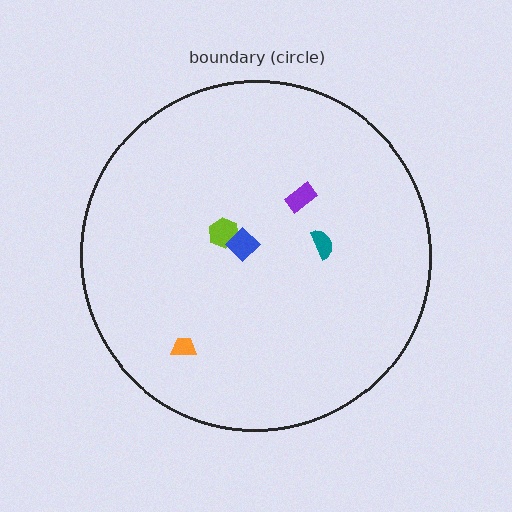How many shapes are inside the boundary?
5 inside, 0 outside.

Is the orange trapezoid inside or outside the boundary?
Inside.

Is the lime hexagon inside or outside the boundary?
Inside.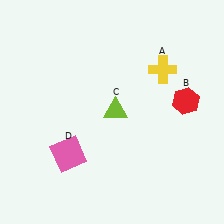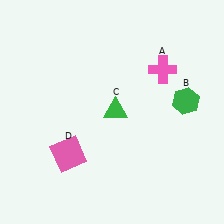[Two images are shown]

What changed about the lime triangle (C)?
In Image 1, C is lime. In Image 2, it changed to green.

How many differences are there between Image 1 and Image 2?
There are 3 differences between the two images.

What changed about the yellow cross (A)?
In Image 1, A is yellow. In Image 2, it changed to pink.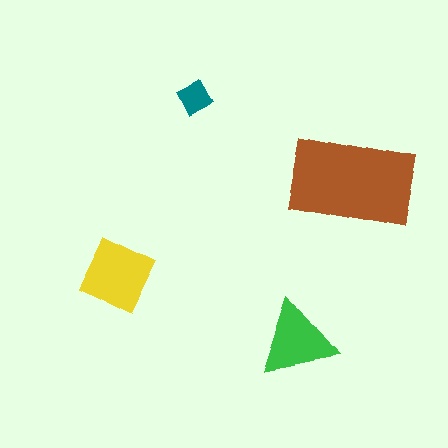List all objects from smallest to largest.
The teal square, the green triangle, the yellow diamond, the brown rectangle.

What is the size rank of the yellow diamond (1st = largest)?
2nd.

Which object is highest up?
The teal square is topmost.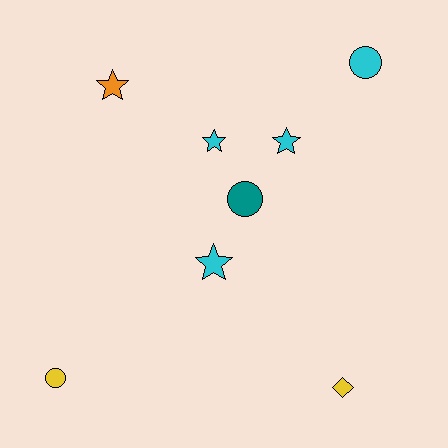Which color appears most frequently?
Cyan, with 4 objects.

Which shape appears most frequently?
Star, with 4 objects.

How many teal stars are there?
There are no teal stars.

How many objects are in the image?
There are 8 objects.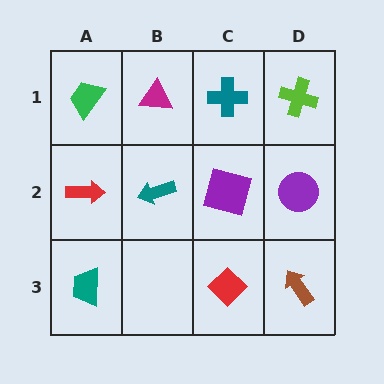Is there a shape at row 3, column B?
No, that cell is empty.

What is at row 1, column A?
A green trapezoid.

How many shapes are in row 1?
4 shapes.